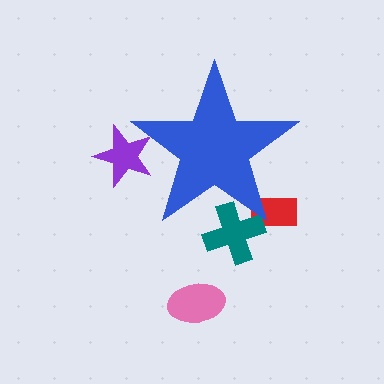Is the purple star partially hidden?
Yes, the purple star is partially hidden behind the blue star.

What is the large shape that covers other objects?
A blue star.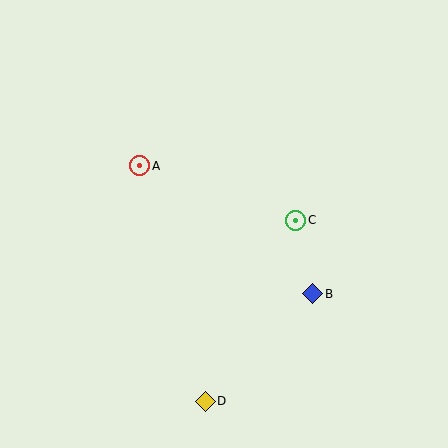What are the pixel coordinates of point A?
Point A is at (140, 166).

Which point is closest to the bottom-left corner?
Point D is closest to the bottom-left corner.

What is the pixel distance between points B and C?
The distance between B and C is 76 pixels.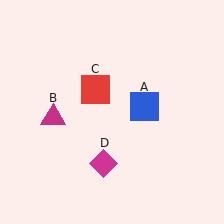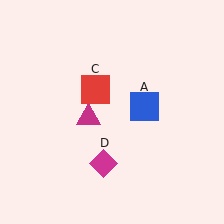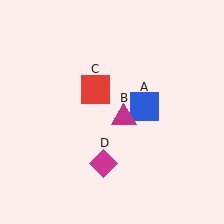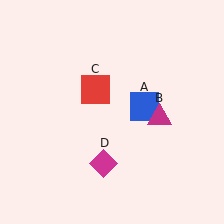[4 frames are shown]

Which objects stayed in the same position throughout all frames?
Blue square (object A) and red square (object C) and magenta diamond (object D) remained stationary.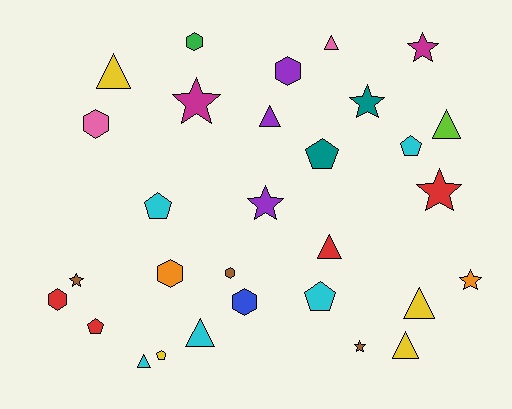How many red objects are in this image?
There are 4 red objects.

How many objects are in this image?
There are 30 objects.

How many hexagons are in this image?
There are 7 hexagons.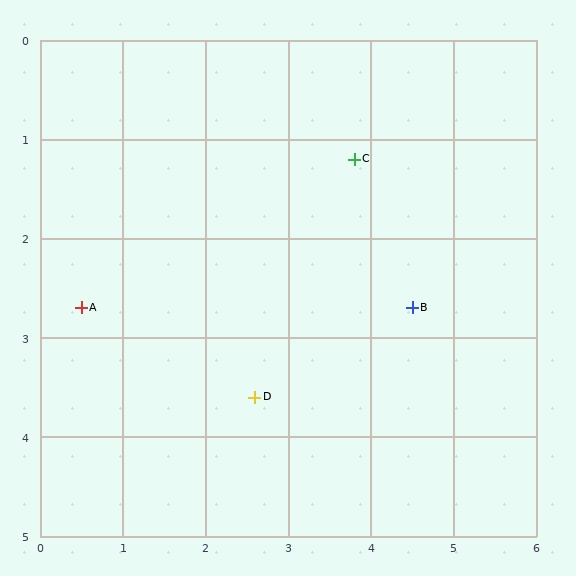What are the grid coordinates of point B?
Point B is at approximately (4.5, 2.7).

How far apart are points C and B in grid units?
Points C and B are about 1.7 grid units apart.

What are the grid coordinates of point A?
Point A is at approximately (0.5, 2.7).